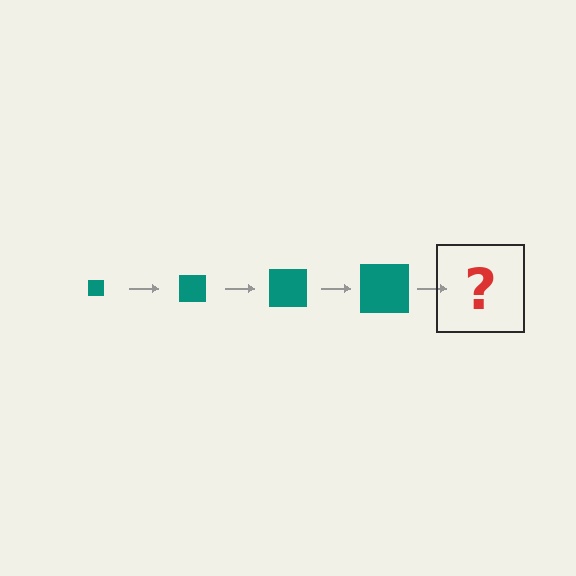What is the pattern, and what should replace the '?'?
The pattern is that the square gets progressively larger each step. The '?' should be a teal square, larger than the previous one.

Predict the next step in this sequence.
The next step is a teal square, larger than the previous one.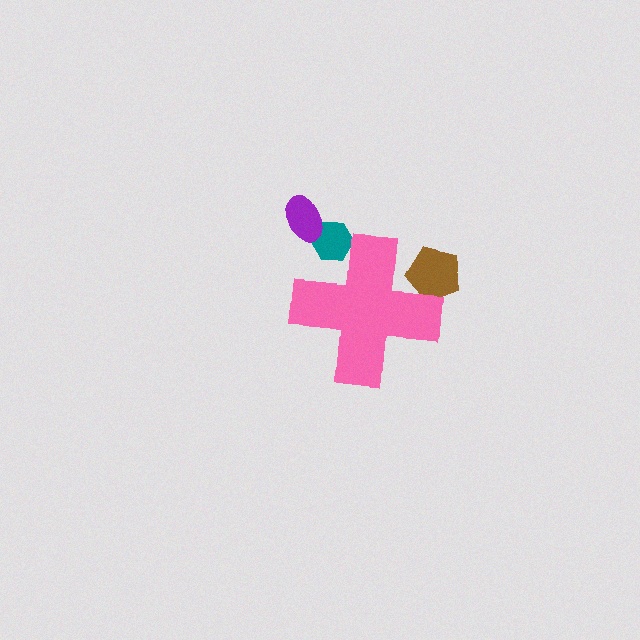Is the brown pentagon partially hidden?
Yes, the brown pentagon is partially hidden behind the pink cross.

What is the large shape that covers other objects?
A pink cross.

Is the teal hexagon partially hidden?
Yes, the teal hexagon is partially hidden behind the pink cross.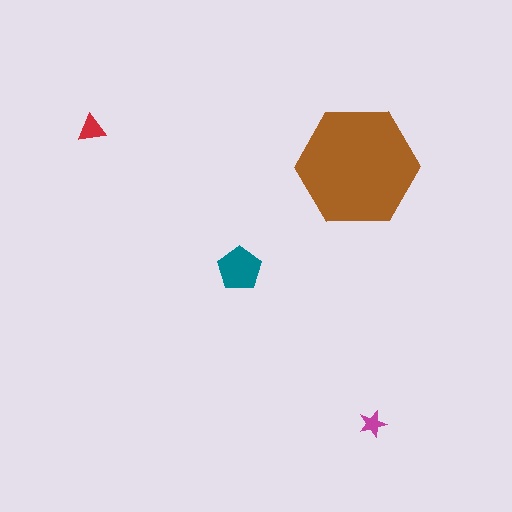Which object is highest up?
The red triangle is topmost.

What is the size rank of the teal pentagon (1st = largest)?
2nd.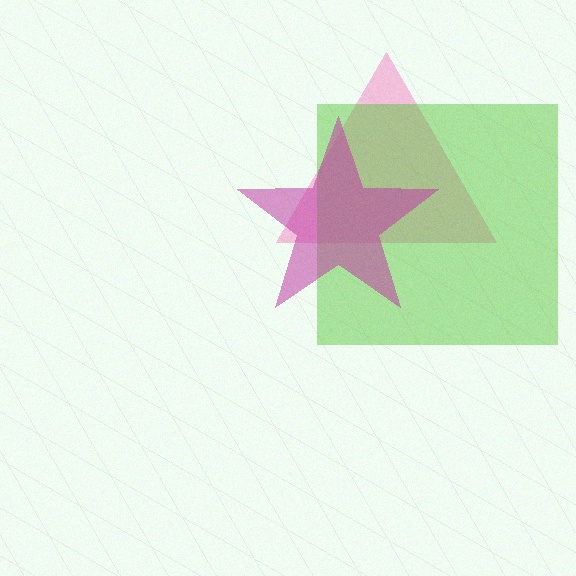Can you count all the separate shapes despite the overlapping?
Yes, there are 3 separate shapes.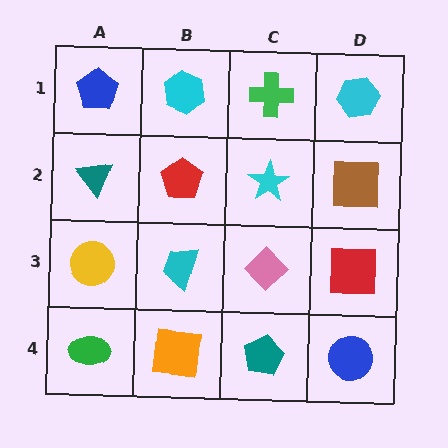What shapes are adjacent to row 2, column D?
A cyan hexagon (row 1, column D), a red square (row 3, column D), a cyan star (row 2, column C).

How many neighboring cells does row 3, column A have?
3.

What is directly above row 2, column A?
A blue pentagon.